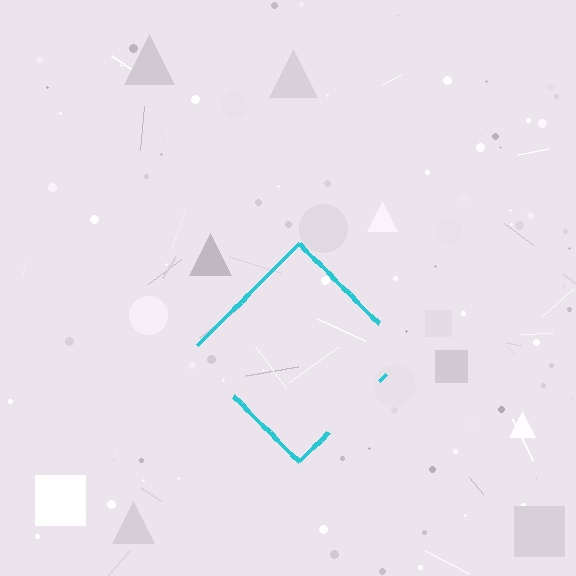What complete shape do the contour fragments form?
The contour fragments form a diamond.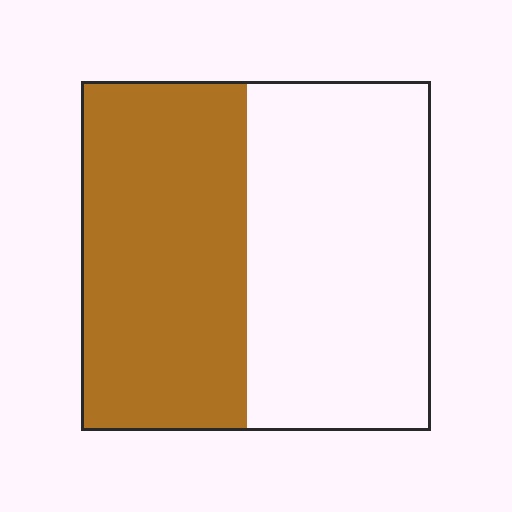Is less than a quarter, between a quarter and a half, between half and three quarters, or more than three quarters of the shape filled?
Between a quarter and a half.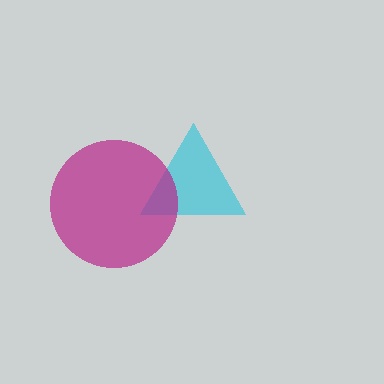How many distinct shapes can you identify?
There are 2 distinct shapes: a cyan triangle, a magenta circle.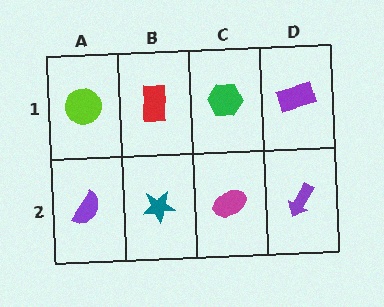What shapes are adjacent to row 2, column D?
A purple rectangle (row 1, column D), a magenta ellipse (row 2, column C).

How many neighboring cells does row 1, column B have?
3.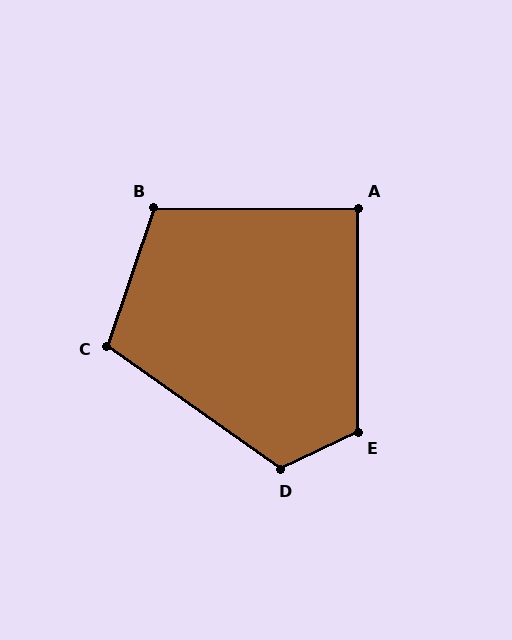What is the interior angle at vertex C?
Approximately 107 degrees (obtuse).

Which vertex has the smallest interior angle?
A, at approximately 90 degrees.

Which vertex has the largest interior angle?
D, at approximately 119 degrees.